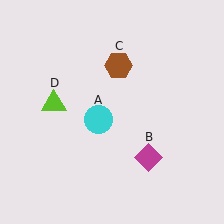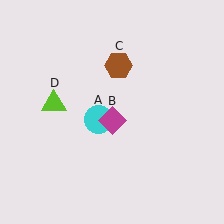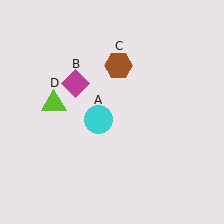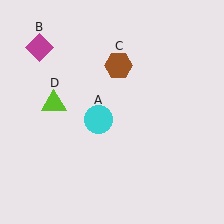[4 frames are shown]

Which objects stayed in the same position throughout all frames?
Cyan circle (object A) and brown hexagon (object C) and lime triangle (object D) remained stationary.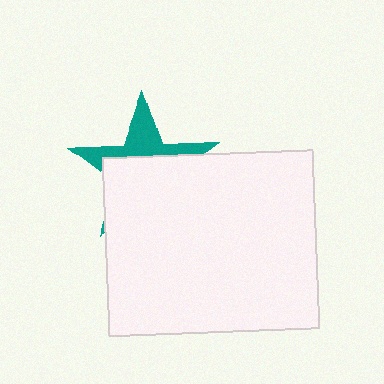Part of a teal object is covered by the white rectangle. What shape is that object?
It is a star.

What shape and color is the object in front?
The object in front is a white rectangle.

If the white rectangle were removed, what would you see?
You would see the complete teal star.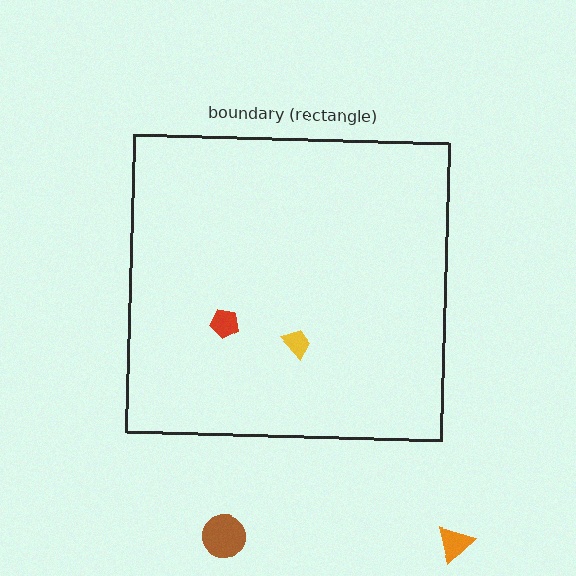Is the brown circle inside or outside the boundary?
Outside.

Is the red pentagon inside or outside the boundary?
Inside.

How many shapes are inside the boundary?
2 inside, 2 outside.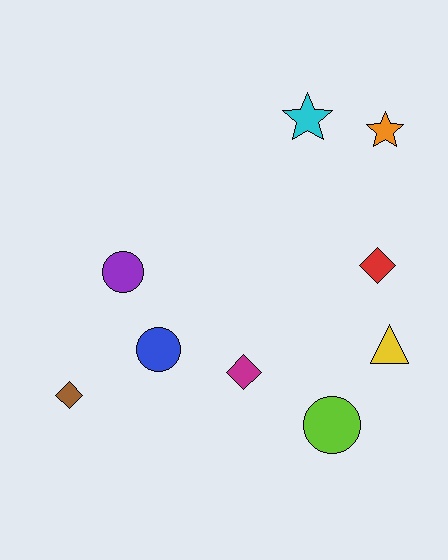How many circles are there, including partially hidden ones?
There are 3 circles.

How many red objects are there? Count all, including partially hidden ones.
There is 1 red object.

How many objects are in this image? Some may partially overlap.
There are 9 objects.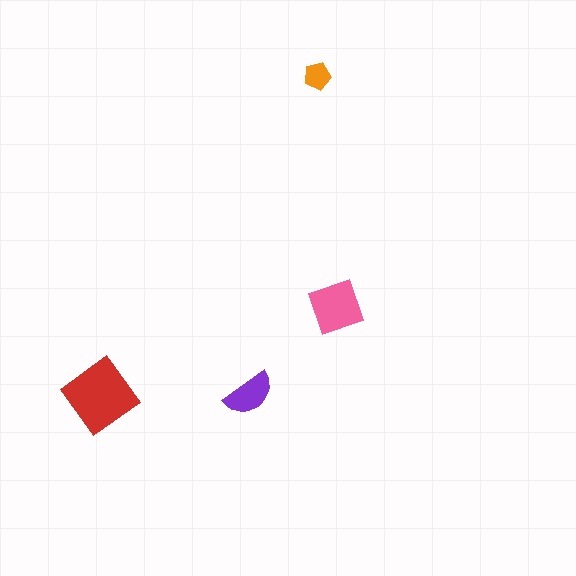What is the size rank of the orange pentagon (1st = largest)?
4th.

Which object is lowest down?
The red diamond is bottommost.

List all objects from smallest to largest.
The orange pentagon, the purple semicircle, the pink square, the red diamond.